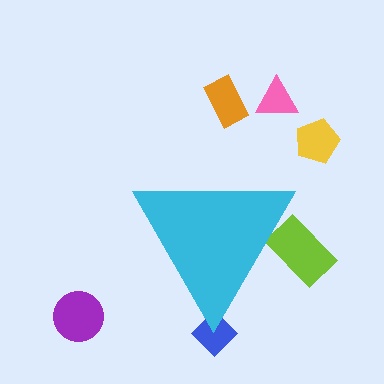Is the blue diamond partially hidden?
Yes, the blue diamond is partially hidden behind the cyan triangle.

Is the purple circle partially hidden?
No, the purple circle is fully visible.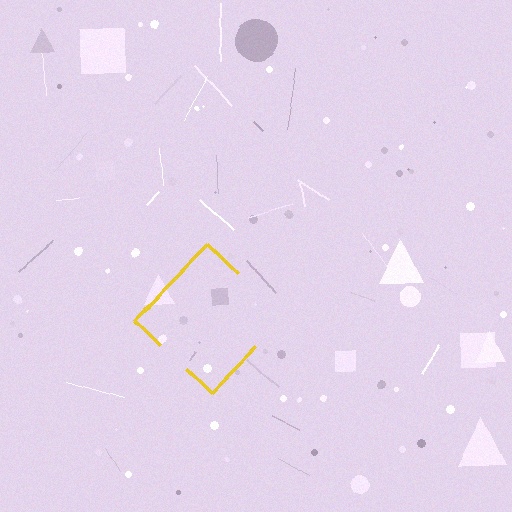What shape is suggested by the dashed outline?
The dashed outline suggests a diamond.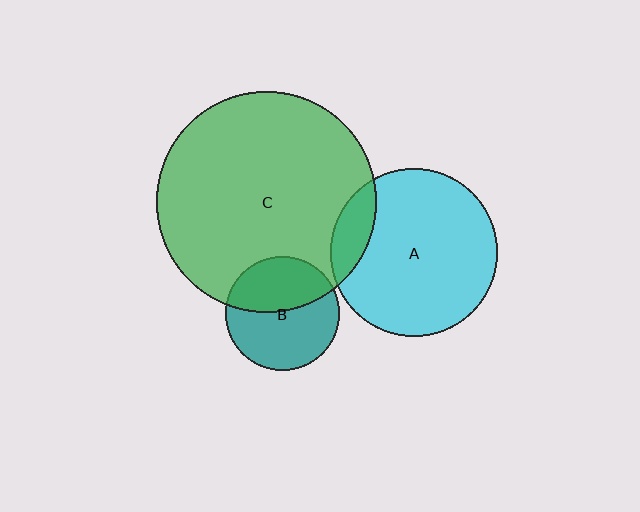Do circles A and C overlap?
Yes.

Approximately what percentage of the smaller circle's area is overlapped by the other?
Approximately 15%.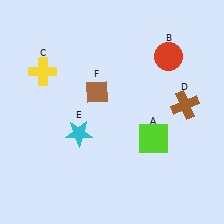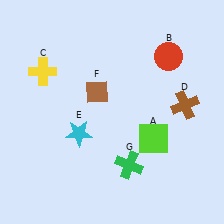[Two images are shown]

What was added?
A green cross (G) was added in Image 2.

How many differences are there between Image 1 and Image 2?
There is 1 difference between the two images.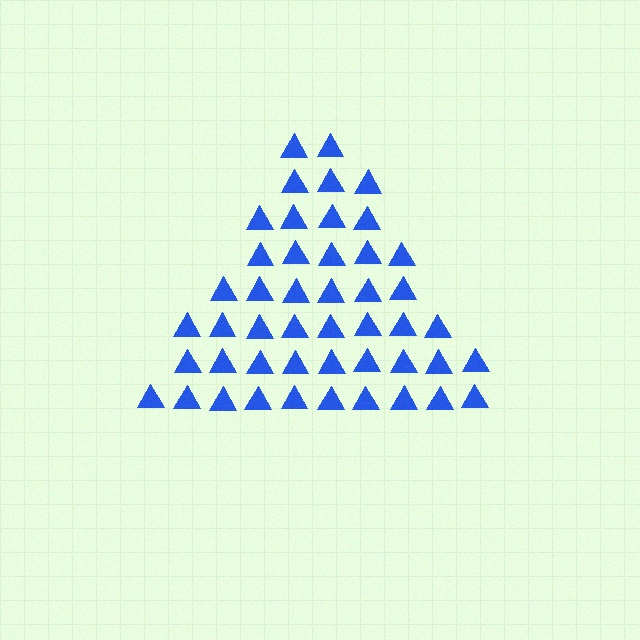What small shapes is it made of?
It is made of small triangles.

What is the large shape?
The large shape is a triangle.